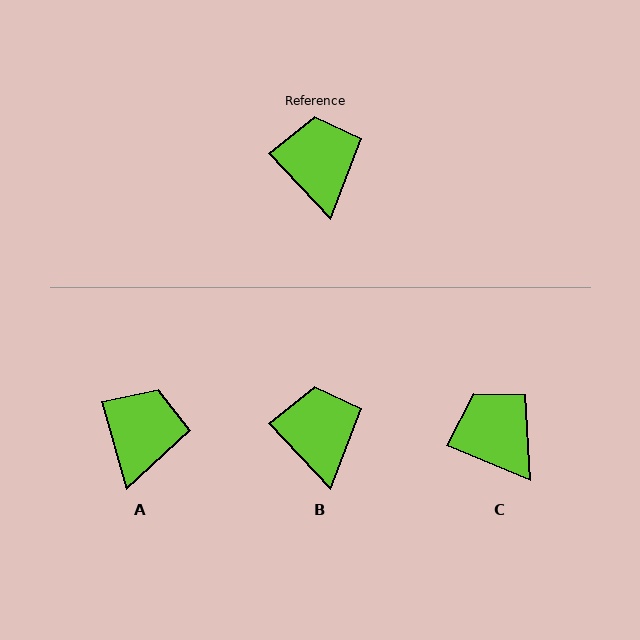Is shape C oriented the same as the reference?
No, it is off by about 24 degrees.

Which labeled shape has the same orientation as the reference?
B.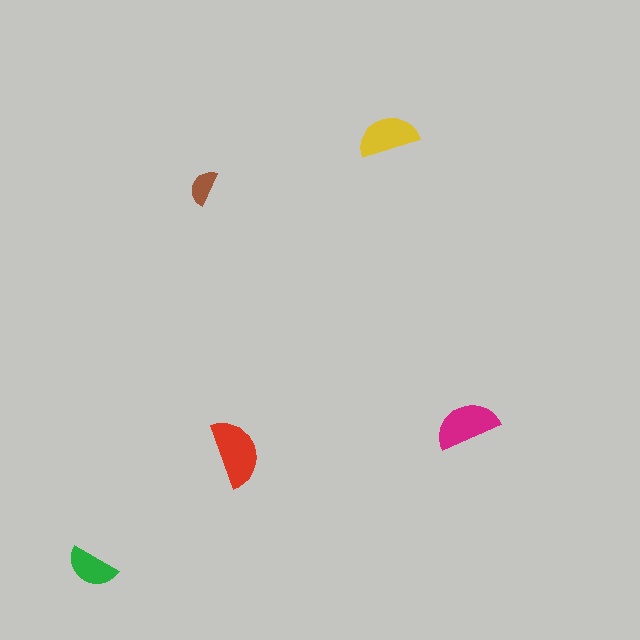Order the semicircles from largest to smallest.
the red one, the magenta one, the yellow one, the green one, the brown one.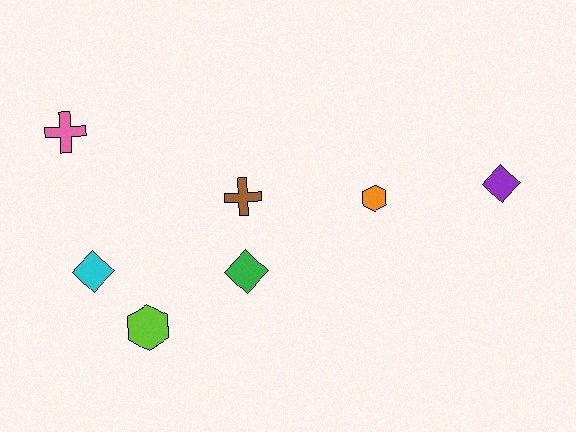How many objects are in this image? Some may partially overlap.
There are 7 objects.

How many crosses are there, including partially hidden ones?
There are 2 crosses.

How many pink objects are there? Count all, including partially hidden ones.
There is 1 pink object.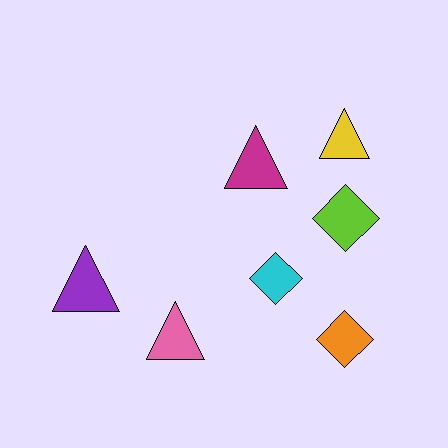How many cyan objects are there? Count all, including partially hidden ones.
There is 1 cyan object.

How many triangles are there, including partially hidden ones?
There are 4 triangles.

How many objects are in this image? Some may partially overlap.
There are 7 objects.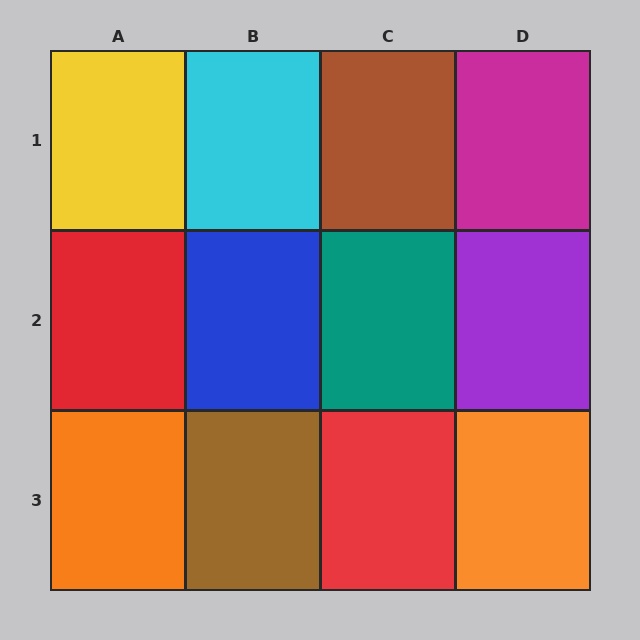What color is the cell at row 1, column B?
Cyan.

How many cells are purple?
1 cell is purple.